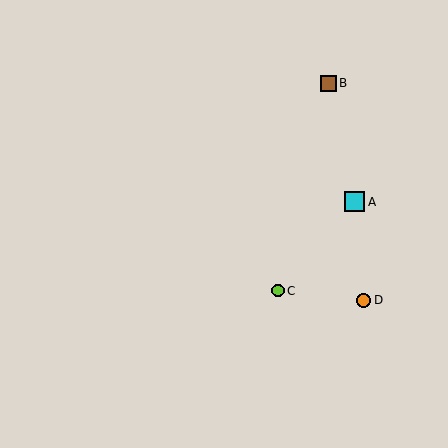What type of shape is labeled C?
Shape C is a lime circle.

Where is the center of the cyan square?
The center of the cyan square is at (355, 202).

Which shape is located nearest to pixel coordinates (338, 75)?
The brown square (labeled B) at (328, 83) is nearest to that location.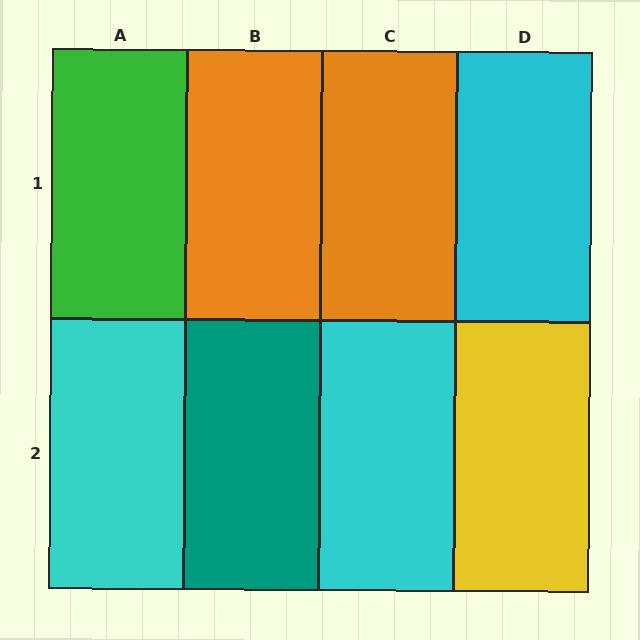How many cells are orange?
2 cells are orange.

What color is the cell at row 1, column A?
Green.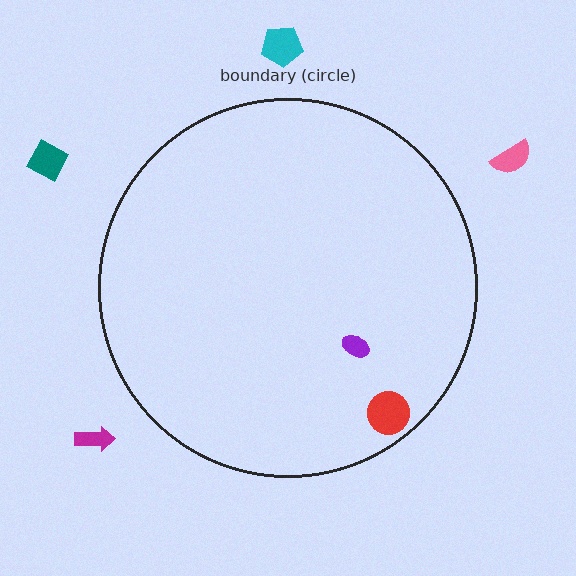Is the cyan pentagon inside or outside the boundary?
Outside.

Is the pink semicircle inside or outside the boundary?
Outside.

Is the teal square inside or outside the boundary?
Outside.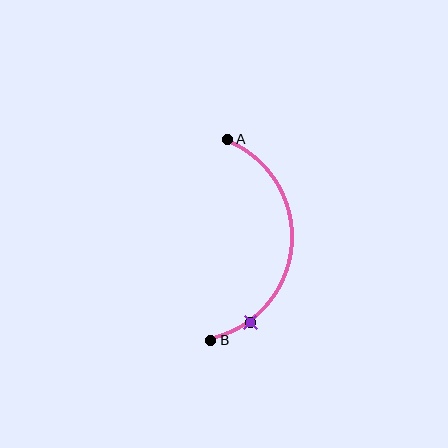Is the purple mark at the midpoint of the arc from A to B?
No. The purple mark lies on the arc but is closer to endpoint B. The arc midpoint would be at the point on the curve equidistant along the arc from both A and B.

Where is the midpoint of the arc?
The arc midpoint is the point on the curve farthest from the straight line joining A and B. It sits to the right of that line.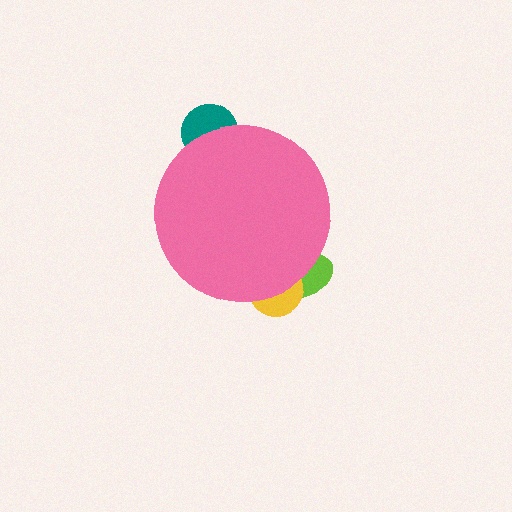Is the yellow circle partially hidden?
Yes, the yellow circle is partially hidden behind the pink circle.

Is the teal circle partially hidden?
Yes, the teal circle is partially hidden behind the pink circle.